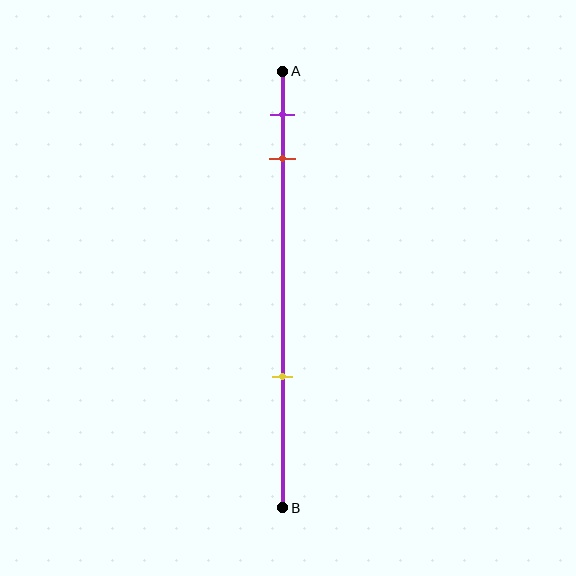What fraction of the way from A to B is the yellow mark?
The yellow mark is approximately 70% (0.7) of the way from A to B.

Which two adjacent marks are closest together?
The purple and red marks are the closest adjacent pair.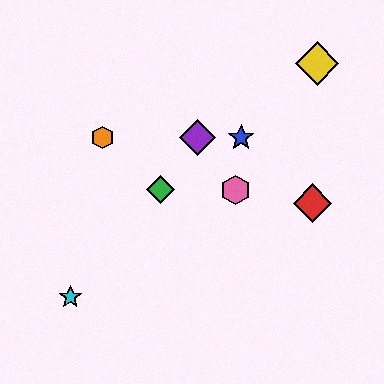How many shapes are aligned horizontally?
3 shapes (the blue star, the purple diamond, the orange hexagon) are aligned horizontally.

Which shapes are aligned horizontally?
The blue star, the purple diamond, the orange hexagon are aligned horizontally.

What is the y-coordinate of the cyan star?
The cyan star is at y≈297.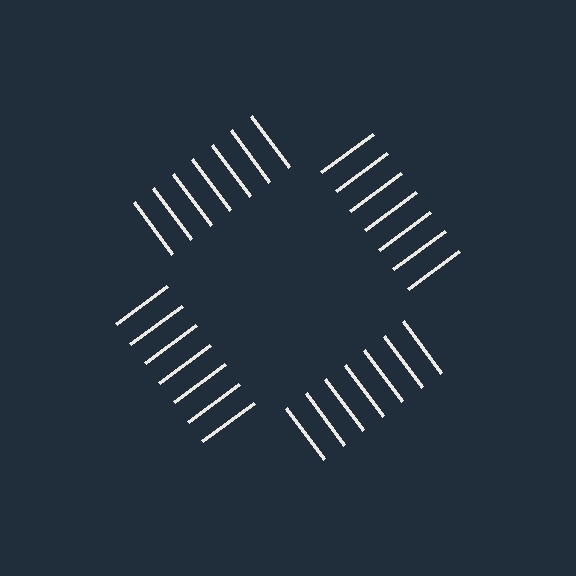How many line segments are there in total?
28 — 7 along each of the 4 edges.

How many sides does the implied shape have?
4 sides — the line-ends trace a square.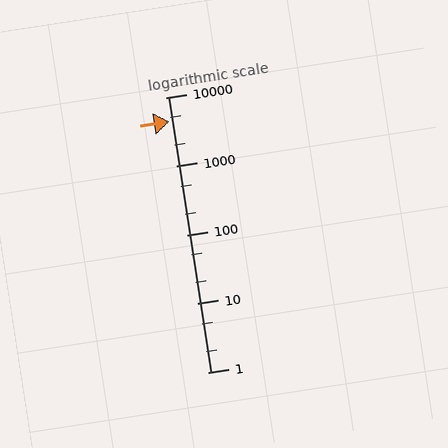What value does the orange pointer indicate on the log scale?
The pointer indicates approximately 4500.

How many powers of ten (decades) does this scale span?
The scale spans 4 decades, from 1 to 10000.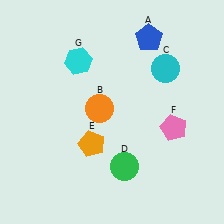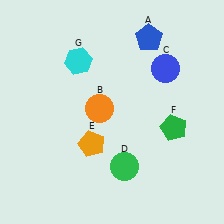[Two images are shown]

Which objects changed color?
C changed from cyan to blue. F changed from pink to green.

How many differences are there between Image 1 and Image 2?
There are 2 differences between the two images.